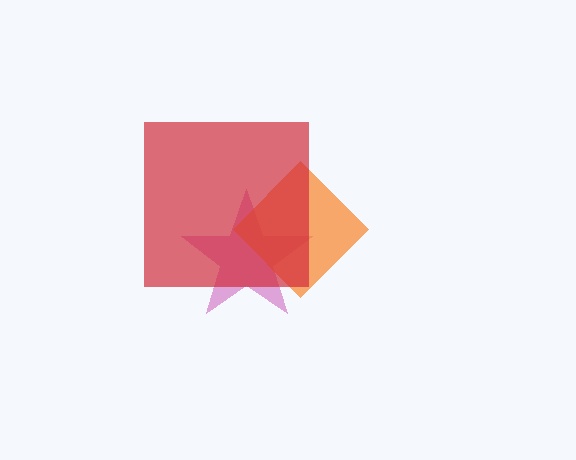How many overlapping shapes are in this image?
There are 3 overlapping shapes in the image.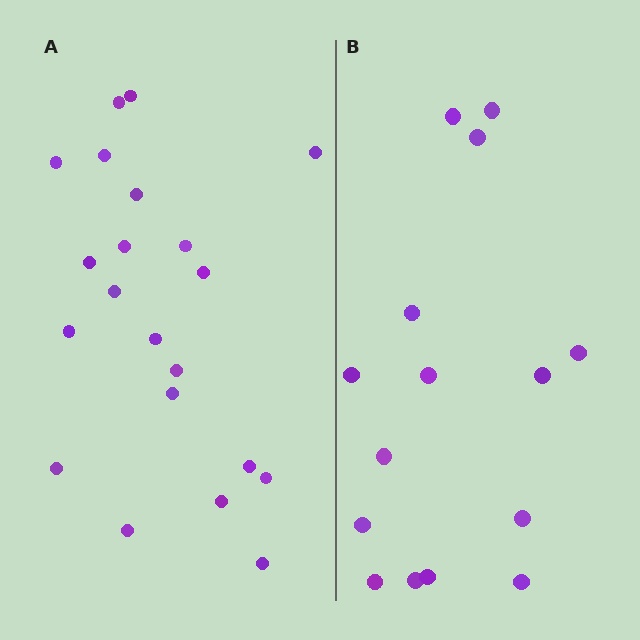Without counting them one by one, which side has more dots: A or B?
Region A (the left region) has more dots.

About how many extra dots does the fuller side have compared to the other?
Region A has about 6 more dots than region B.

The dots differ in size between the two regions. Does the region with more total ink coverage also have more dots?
No. Region B has more total ink coverage because its dots are larger, but region A actually contains more individual dots. Total area can be misleading — the number of items is what matters here.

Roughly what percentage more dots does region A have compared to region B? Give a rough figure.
About 40% more.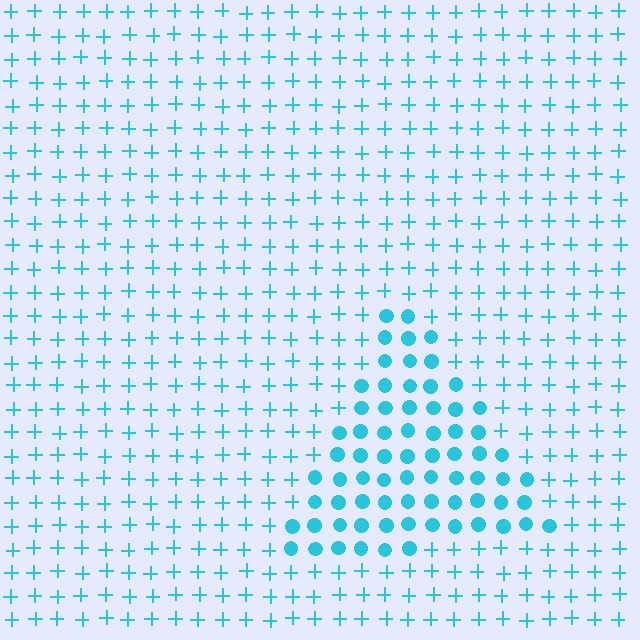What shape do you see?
I see a triangle.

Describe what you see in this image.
The image is filled with small cyan elements arranged in a uniform grid. A triangle-shaped region contains circles, while the surrounding area contains plus signs. The boundary is defined purely by the change in element shape.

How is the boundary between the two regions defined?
The boundary is defined by a change in element shape: circles inside vs. plus signs outside. All elements share the same color and spacing.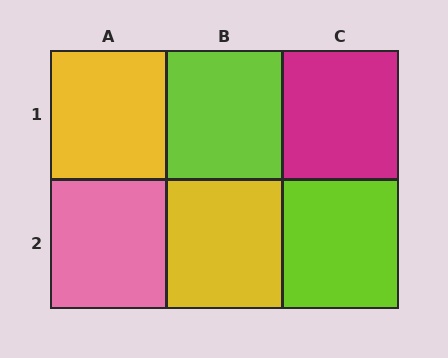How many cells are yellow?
2 cells are yellow.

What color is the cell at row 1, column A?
Yellow.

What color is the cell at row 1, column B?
Lime.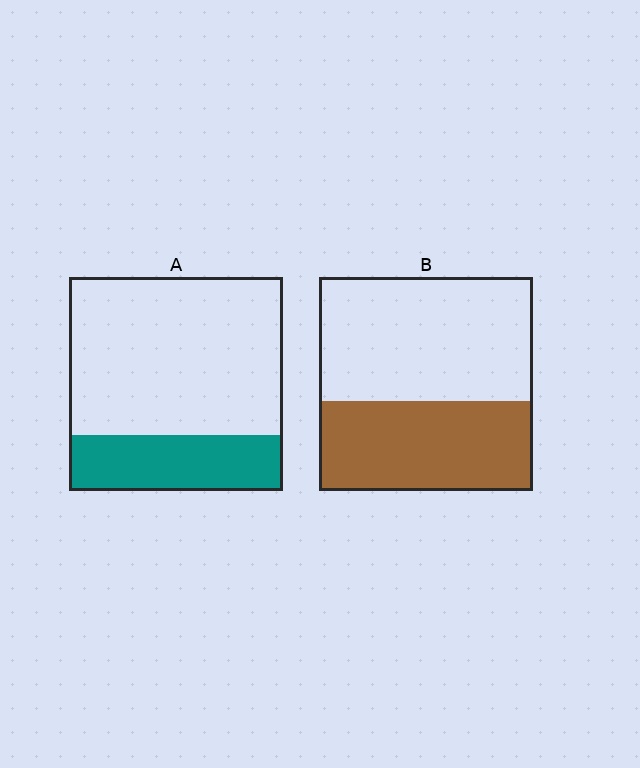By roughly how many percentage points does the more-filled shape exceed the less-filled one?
By roughly 15 percentage points (B over A).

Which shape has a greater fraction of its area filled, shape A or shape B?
Shape B.